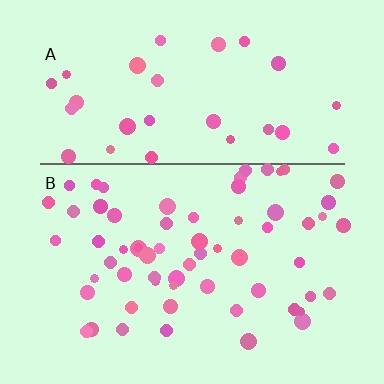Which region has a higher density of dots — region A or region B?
B (the bottom).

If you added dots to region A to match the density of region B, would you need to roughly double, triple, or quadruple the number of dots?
Approximately double.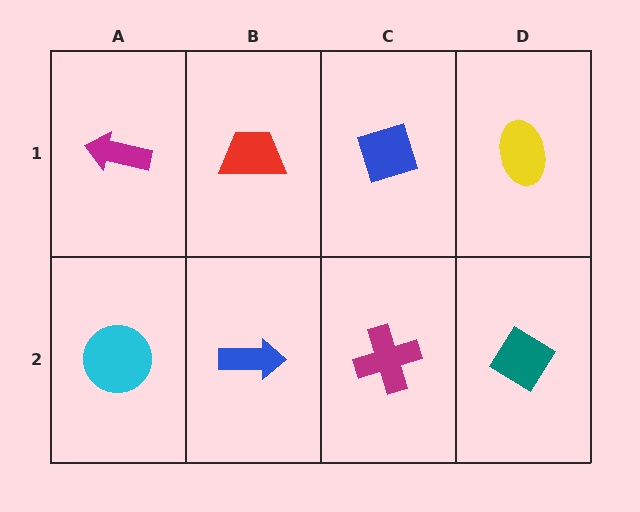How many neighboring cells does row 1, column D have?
2.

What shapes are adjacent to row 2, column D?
A yellow ellipse (row 1, column D), a magenta cross (row 2, column C).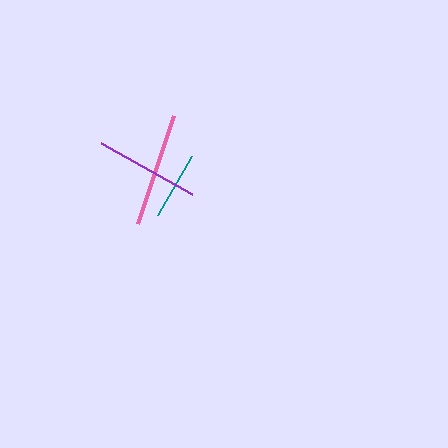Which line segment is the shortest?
The teal line is the shortest at approximately 68 pixels.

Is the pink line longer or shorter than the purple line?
The pink line is longer than the purple line.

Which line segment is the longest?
The pink line is the longest at approximately 114 pixels.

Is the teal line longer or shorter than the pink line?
The pink line is longer than the teal line.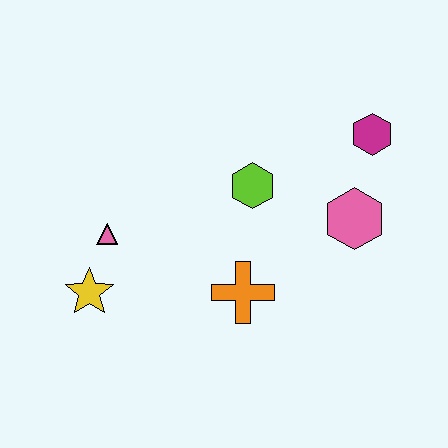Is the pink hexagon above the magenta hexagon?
No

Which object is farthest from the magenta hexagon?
The yellow star is farthest from the magenta hexagon.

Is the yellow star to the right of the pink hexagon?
No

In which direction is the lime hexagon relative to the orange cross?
The lime hexagon is above the orange cross.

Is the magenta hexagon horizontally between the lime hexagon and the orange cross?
No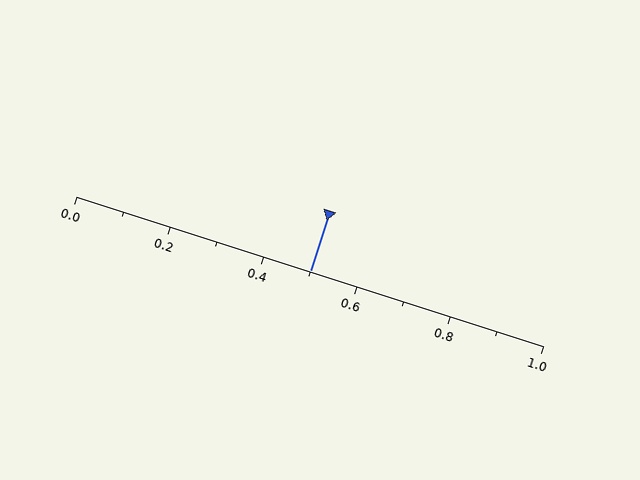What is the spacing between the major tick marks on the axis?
The major ticks are spaced 0.2 apart.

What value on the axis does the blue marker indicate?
The marker indicates approximately 0.5.